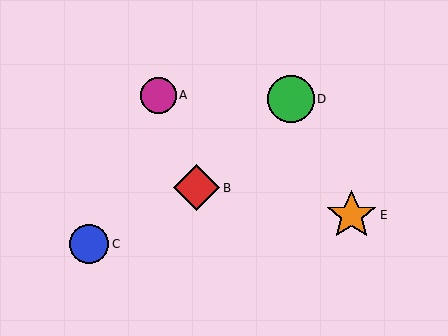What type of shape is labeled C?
Shape C is a blue circle.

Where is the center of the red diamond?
The center of the red diamond is at (196, 188).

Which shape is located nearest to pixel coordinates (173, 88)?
The magenta circle (labeled A) at (158, 95) is nearest to that location.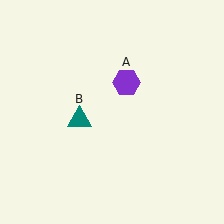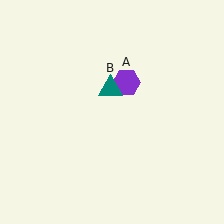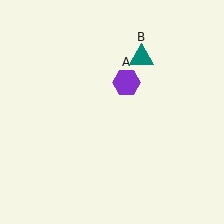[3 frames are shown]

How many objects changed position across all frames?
1 object changed position: teal triangle (object B).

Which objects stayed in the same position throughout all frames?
Purple hexagon (object A) remained stationary.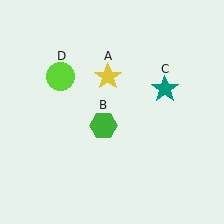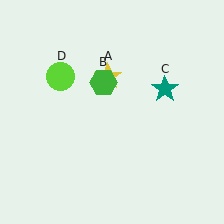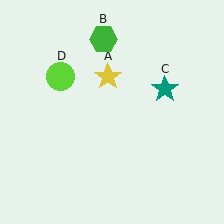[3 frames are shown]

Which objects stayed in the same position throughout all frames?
Yellow star (object A) and teal star (object C) and lime circle (object D) remained stationary.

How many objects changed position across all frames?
1 object changed position: green hexagon (object B).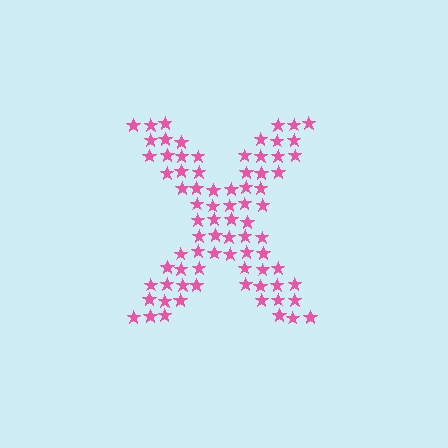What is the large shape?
The large shape is the letter X.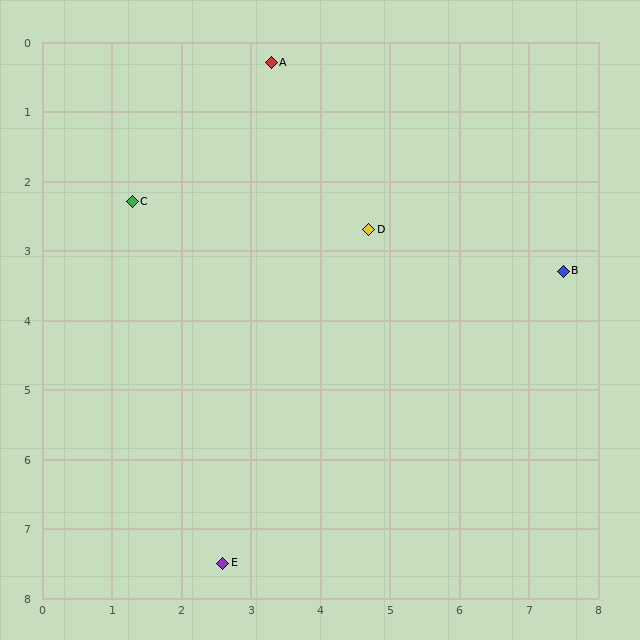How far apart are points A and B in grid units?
Points A and B are about 5.2 grid units apart.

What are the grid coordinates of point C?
Point C is at approximately (1.3, 2.3).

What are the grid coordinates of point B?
Point B is at approximately (7.5, 3.3).